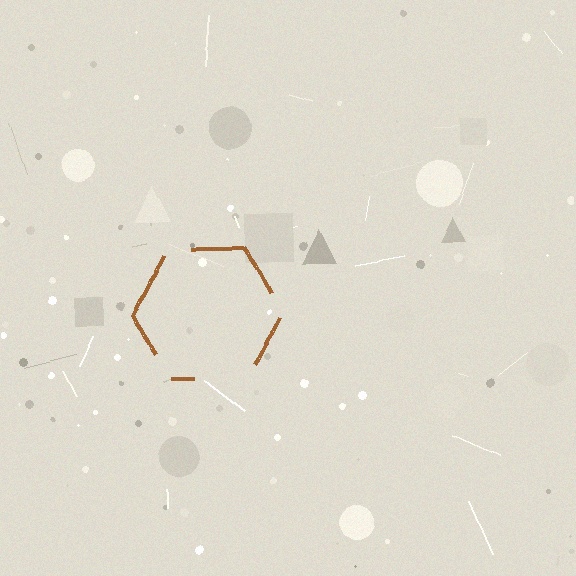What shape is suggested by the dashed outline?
The dashed outline suggests a hexagon.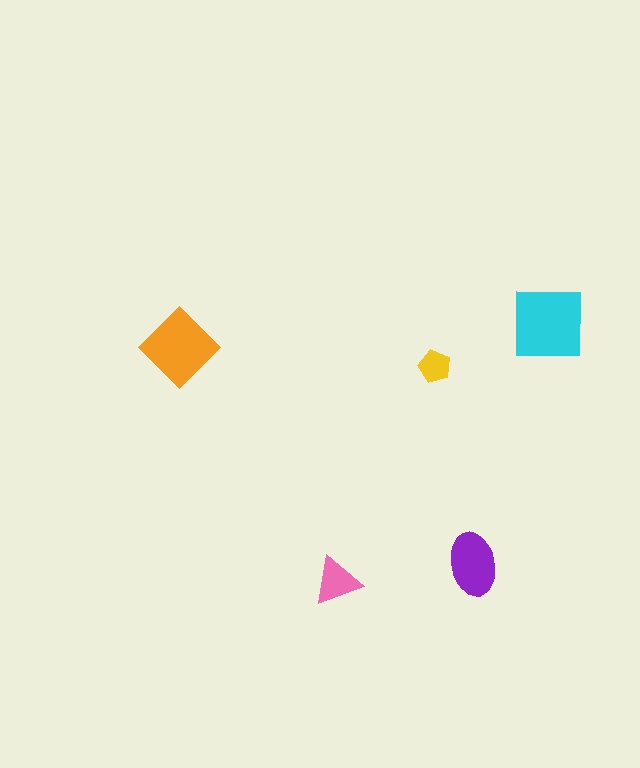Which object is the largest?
The cyan square.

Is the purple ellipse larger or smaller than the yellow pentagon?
Larger.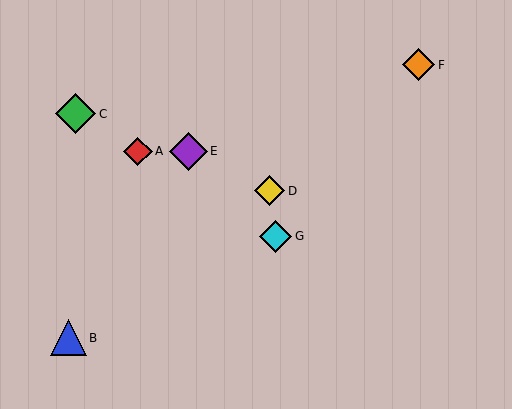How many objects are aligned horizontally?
2 objects (A, E) are aligned horizontally.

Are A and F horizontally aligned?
No, A is at y≈151 and F is at y≈65.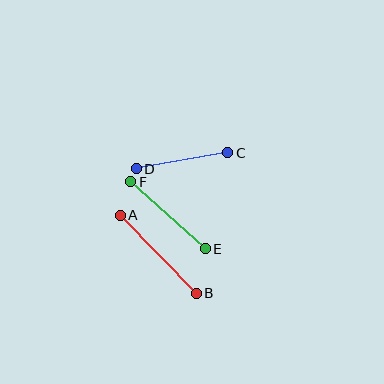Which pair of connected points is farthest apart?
Points A and B are farthest apart.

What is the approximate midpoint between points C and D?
The midpoint is at approximately (182, 161) pixels.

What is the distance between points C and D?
The distance is approximately 93 pixels.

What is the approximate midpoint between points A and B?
The midpoint is at approximately (158, 254) pixels.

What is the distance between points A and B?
The distance is approximately 109 pixels.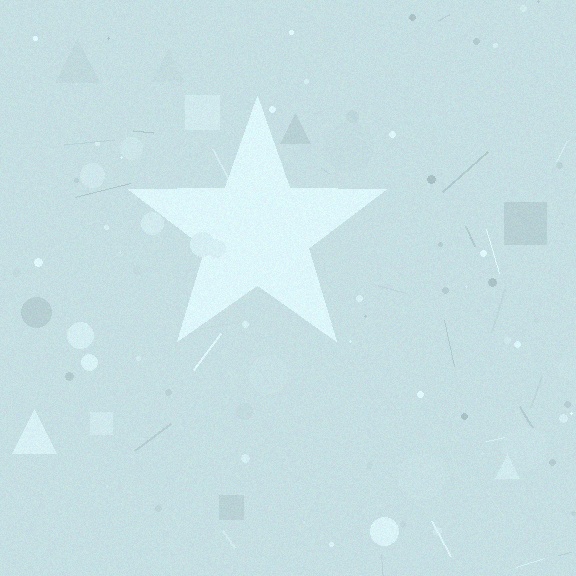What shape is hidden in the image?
A star is hidden in the image.